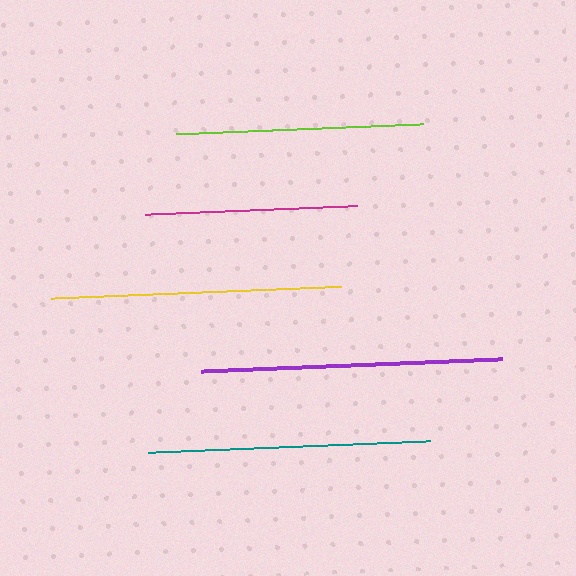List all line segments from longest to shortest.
From longest to shortest: purple, yellow, teal, lime, magenta.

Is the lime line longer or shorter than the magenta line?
The lime line is longer than the magenta line.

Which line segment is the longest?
The purple line is the longest at approximately 301 pixels.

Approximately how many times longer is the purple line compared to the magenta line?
The purple line is approximately 1.4 times the length of the magenta line.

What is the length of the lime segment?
The lime segment is approximately 248 pixels long.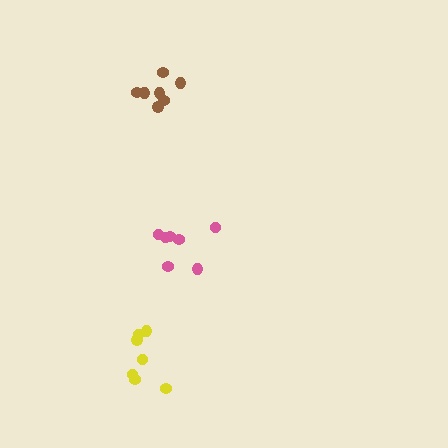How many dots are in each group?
Group 1: 7 dots, Group 2: 7 dots, Group 3: 7 dots (21 total).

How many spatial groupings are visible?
There are 3 spatial groupings.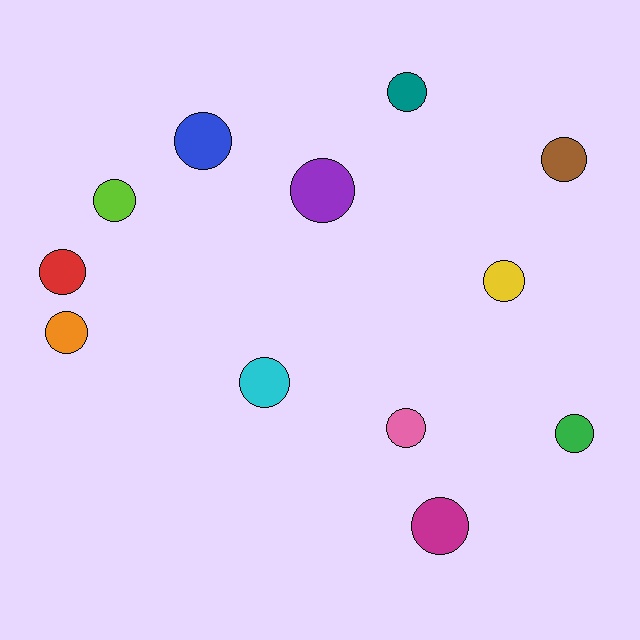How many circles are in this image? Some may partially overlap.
There are 12 circles.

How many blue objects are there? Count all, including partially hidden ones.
There is 1 blue object.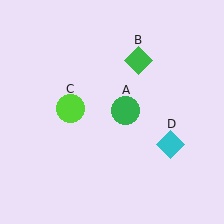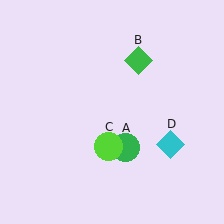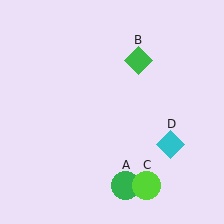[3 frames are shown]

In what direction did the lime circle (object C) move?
The lime circle (object C) moved down and to the right.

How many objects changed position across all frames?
2 objects changed position: green circle (object A), lime circle (object C).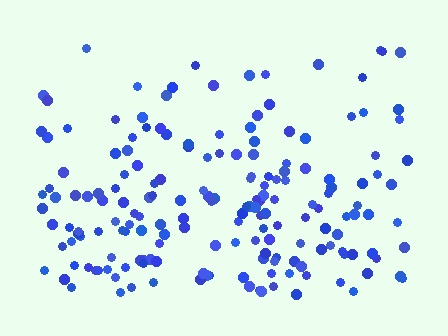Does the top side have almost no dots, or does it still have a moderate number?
Still a moderate number, just noticeably fewer than the bottom.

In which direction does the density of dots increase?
From top to bottom, with the bottom side densest.